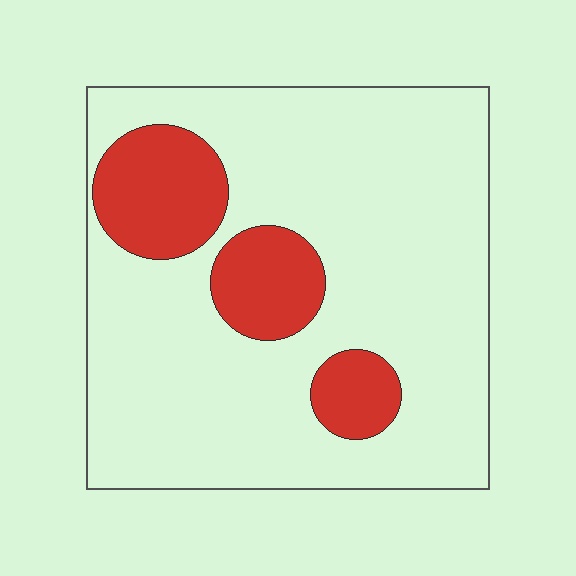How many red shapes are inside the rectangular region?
3.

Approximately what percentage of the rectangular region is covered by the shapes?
Approximately 20%.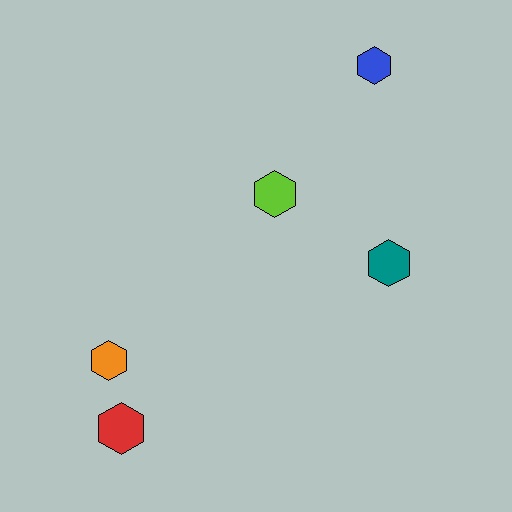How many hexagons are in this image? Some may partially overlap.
There are 5 hexagons.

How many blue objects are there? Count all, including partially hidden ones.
There is 1 blue object.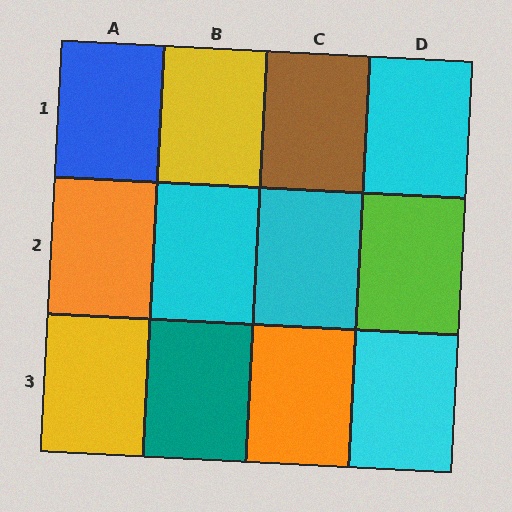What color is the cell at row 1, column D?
Cyan.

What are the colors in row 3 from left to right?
Yellow, teal, orange, cyan.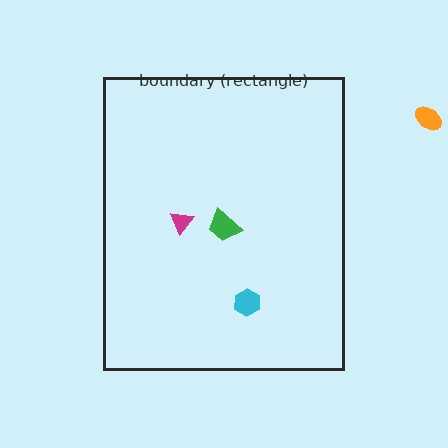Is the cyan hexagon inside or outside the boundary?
Inside.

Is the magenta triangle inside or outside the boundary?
Inside.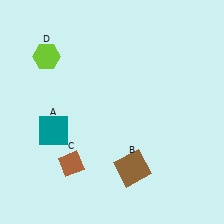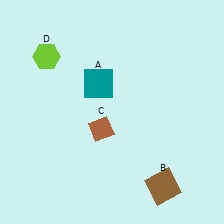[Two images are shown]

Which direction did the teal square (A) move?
The teal square (A) moved up.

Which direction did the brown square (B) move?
The brown square (B) moved right.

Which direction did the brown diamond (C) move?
The brown diamond (C) moved up.